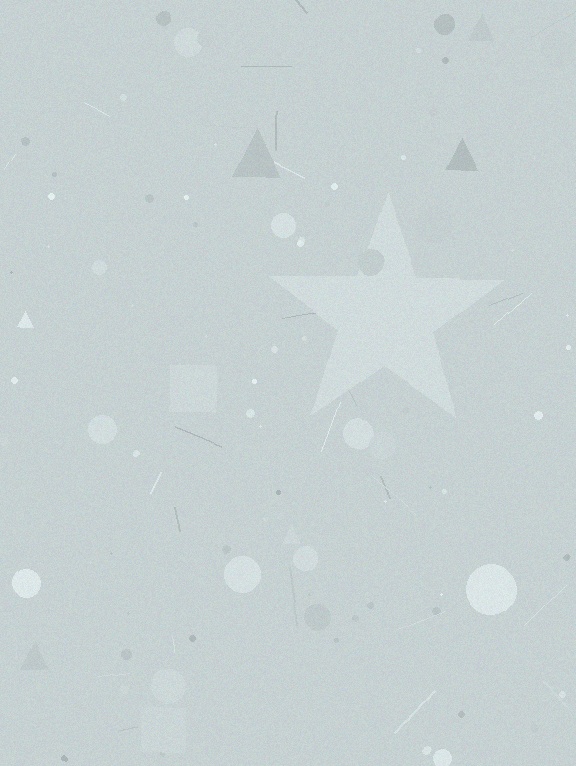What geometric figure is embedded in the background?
A star is embedded in the background.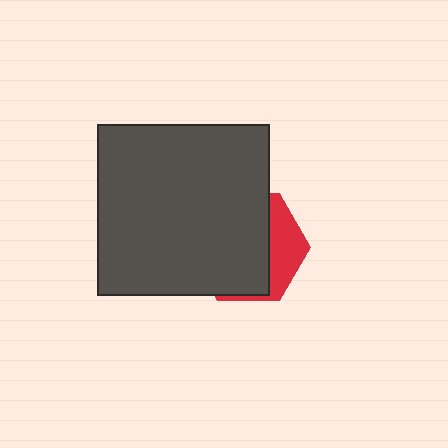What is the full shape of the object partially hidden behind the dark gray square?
The partially hidden object is a red hexagon.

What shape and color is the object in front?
The object in front is a dark gray square.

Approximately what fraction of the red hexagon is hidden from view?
Roughly 69% of the red hexagon is hidden behind the dark gray square.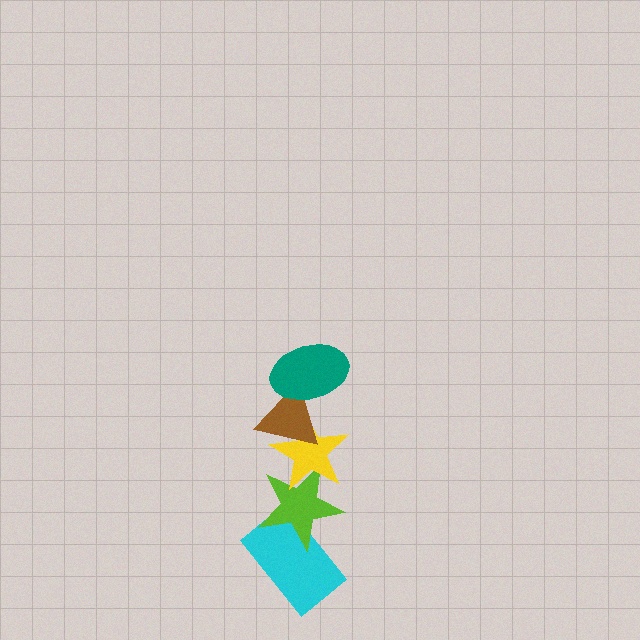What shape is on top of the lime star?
The yellow star is on top of the lime star.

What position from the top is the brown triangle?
The brown triangle is 2nd from the top.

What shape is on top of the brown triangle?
The teal ellipse is on top of the brown triangle.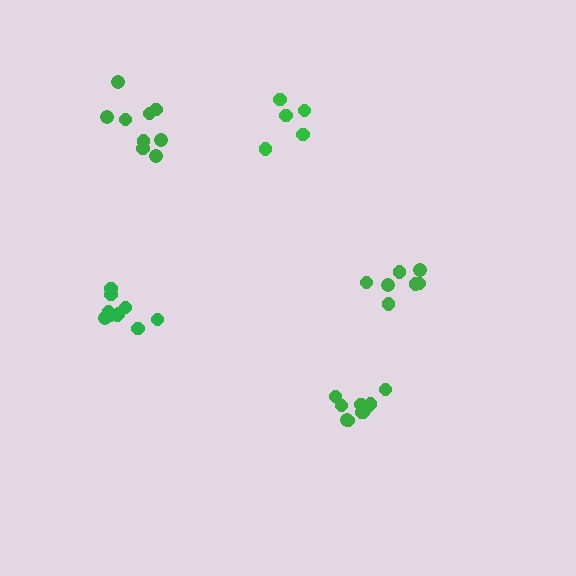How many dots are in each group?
Group 1: 9 dots, Group 2: 7 dots, Group 3: 10 dots, Group 4: 5 dots, Group 5: 10 dots (41 total).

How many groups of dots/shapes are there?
There are 5 groups.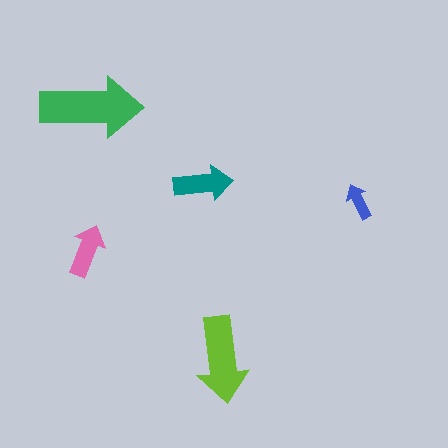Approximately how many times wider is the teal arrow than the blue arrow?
About 1.5 times wider.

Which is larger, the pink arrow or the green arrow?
The green one.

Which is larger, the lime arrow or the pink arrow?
The lime one.